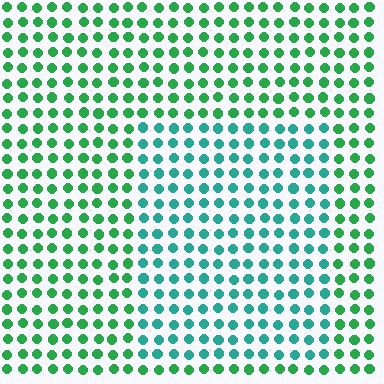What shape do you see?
I see a rectangle.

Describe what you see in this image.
The image is filled with small green elements in a uniform arrangement. A rectangle-shaped region is visible where the elements are tinted to a slightly different hue, forming a subtle color boundary.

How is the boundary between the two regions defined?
The boundary is defined purely by a slight shift in hue (about 35 degrees). Spacing, size, and orientation are identical on both sides.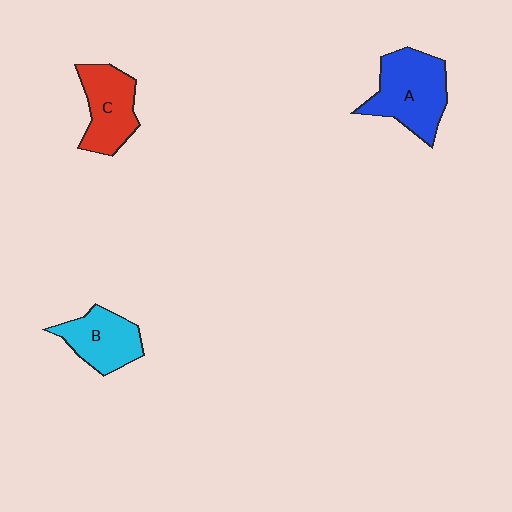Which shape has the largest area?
Shape A (blue).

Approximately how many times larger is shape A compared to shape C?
Approximately 1.3 times.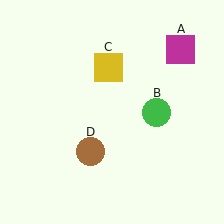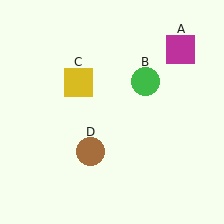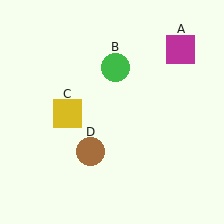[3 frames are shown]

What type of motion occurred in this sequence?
The green circle (object B), yellow square (object C) rotated counterclockwise around the center of the scene.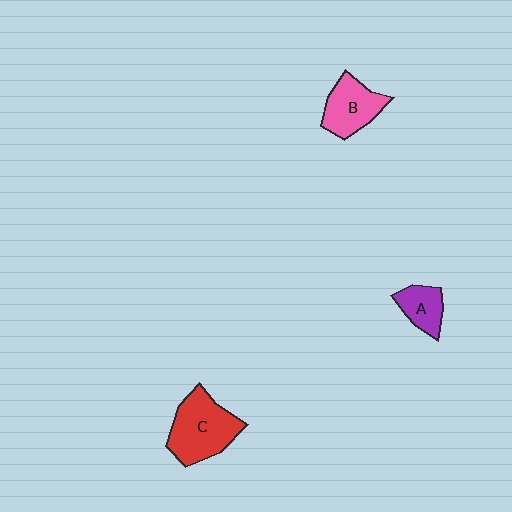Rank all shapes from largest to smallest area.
From largest to smallest: C (red), B (pink), A (purple).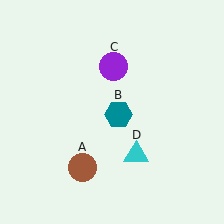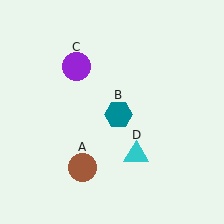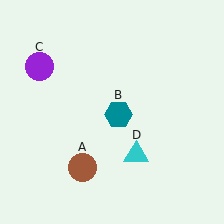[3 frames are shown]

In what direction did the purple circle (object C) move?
The purple circle (object C) moved left.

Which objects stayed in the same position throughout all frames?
Brown circle (object A) and teal hexagon (object B) and cyan triangle (object D) remained stationary.